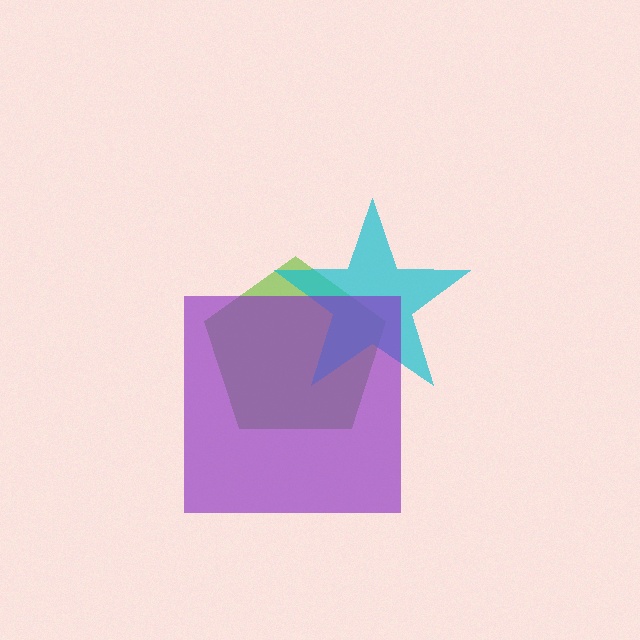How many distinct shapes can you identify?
There are 3 distinct shapes: a lime pentagon, a cyan star, a purple square.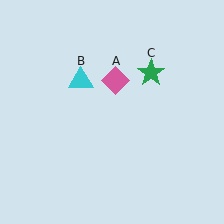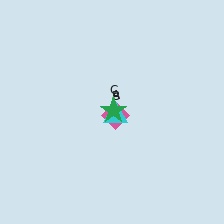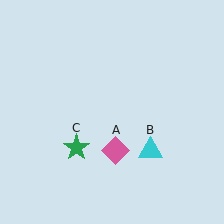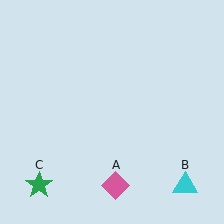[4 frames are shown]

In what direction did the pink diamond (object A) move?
The pink diamond (object A) moved down.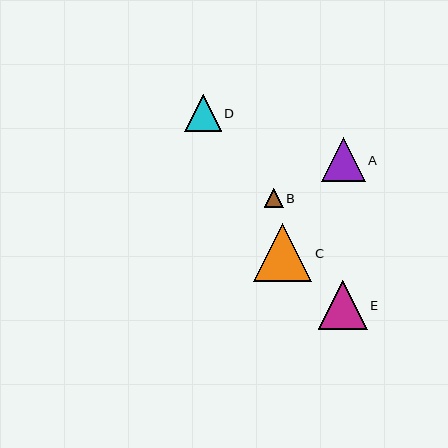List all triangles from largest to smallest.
From largest to smallest: C, E, A, D, B.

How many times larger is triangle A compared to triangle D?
Triangle A is approximately 1.2 times the size of triangle D.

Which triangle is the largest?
Triangle C is the largest with a size of approximately 58 pixels.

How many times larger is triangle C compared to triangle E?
Triangle C is approximately 1.2 times the size of triangle E.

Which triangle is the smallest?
Triangle B is the smallest with a size of approximately 19 pixels.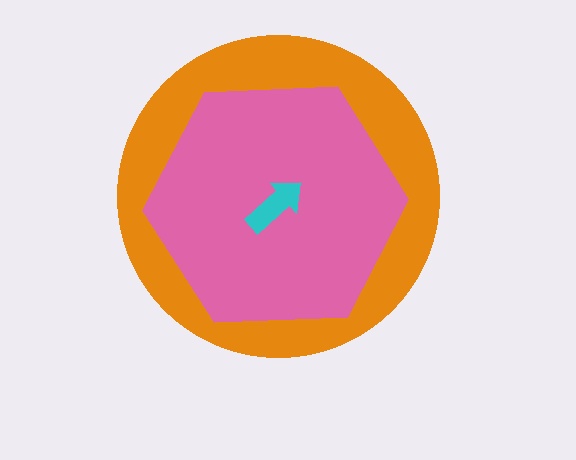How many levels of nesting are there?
3.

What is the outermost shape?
The orange circle.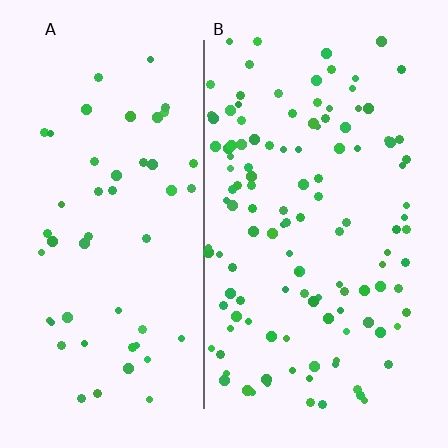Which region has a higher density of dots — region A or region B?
B (the right).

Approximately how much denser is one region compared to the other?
Approximately 2.4× — region B over region A.